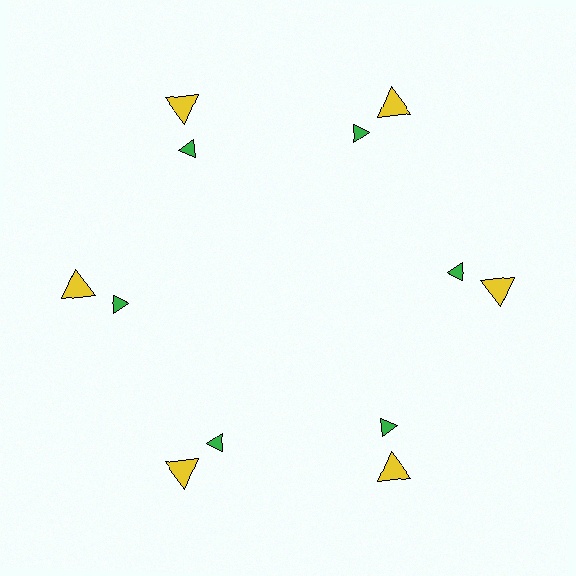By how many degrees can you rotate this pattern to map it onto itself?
The pattern maps onto itself every 60 degrees of rotation.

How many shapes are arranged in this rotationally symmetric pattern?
There are 12 shapes, arranged in 6 groups of 2.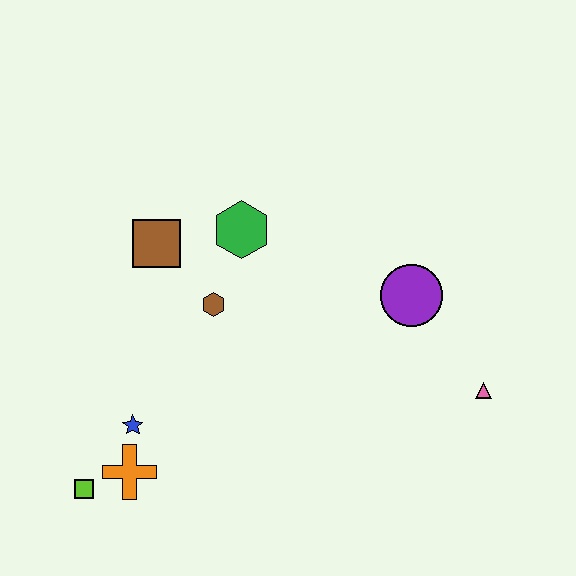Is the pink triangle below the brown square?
Yes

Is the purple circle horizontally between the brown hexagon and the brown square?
No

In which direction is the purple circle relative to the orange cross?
The purple circle is to the right of the orange cross.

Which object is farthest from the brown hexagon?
The pink triangle is farthest from the brown hexagon.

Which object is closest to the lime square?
The orange cross is closest to the lime square.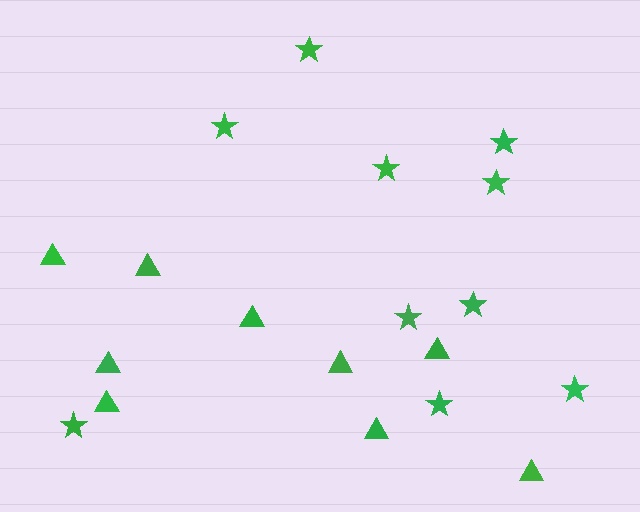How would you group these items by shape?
There are 2 groups: one group of triangles (9) and one group of stars (10).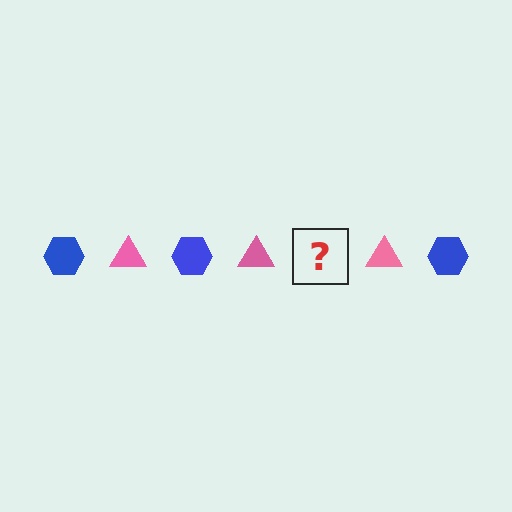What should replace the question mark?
The question mark should be replaced with a blue hexagon.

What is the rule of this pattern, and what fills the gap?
The rule is that the pattern alternates between blue hexagon and pink triangle. The gap should be filled with a blue hexagon.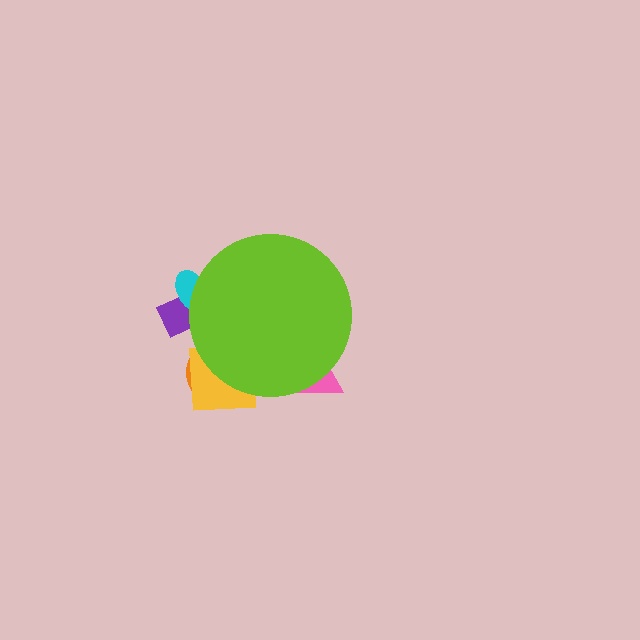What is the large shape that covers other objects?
A lime circle.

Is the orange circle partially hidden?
Yes, the orange circle is partially hidden behind the lime circle.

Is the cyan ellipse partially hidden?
Yes, the cyan ellipse is partially hidden behind the lime circle.